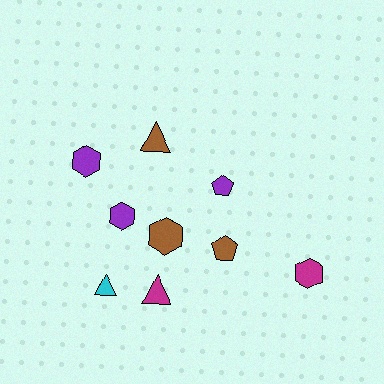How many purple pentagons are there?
There is 1 purple pentagon.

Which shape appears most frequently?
Hexagon, with 4 objects.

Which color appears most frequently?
Brown, with 3 objects.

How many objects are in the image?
There are 9 objects.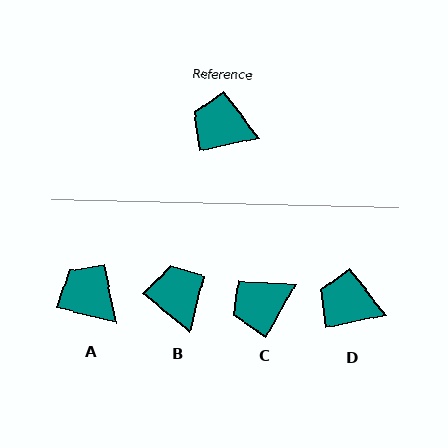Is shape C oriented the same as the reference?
No, it is off by about 49 degrees.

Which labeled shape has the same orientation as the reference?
D.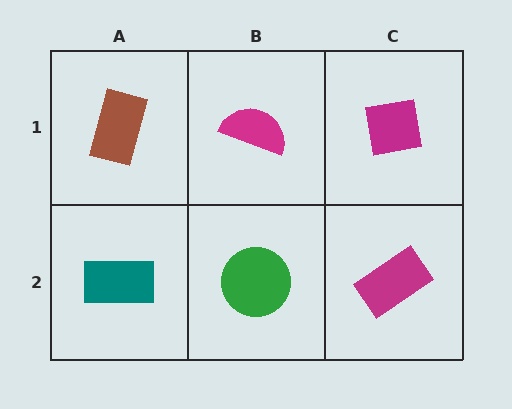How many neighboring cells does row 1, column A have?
2.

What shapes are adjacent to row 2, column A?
A brown rectangle (row 1, column A), a green circle (row 2, column B).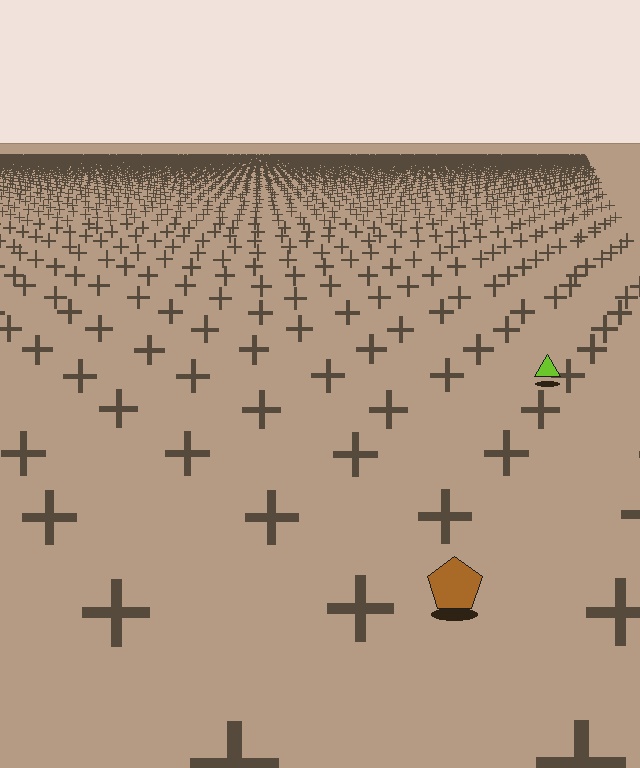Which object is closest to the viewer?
The brown pentagon is closest. The texture marks near it are larger and more spread out.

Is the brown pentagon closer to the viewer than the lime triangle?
Yes. The brown pentagon is closer — you can tell from the texture gradient: the ground texture is coarser near it.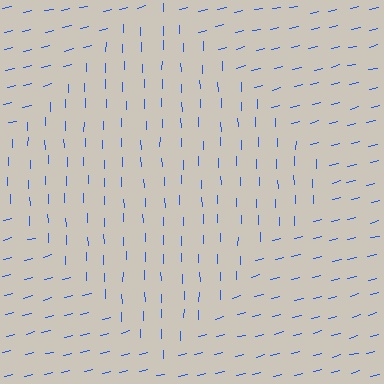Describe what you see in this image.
The image is filled with small blue line segments. A diamond region in the image has lines oriented differently from the surrounding lines, creating a visible texture boundary.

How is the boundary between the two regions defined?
The boundary is defined purely by a change in line orientation (approximately 77 degrees difference). All lines are the same color and thickness.